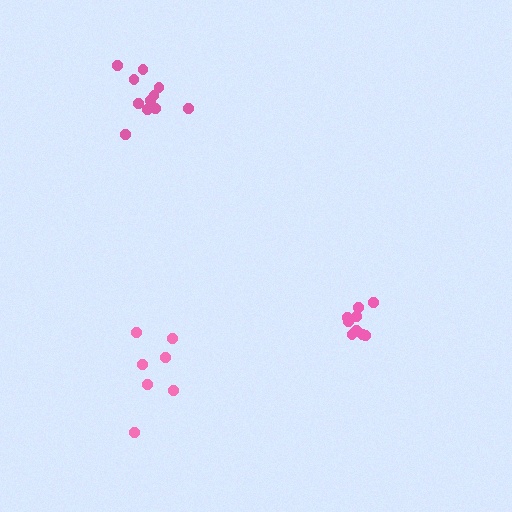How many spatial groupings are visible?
There are 3 spatial groupings.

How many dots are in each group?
Group 1: 7 dots, Group 2: 9 dots, Group 3: 11 dots (27 total).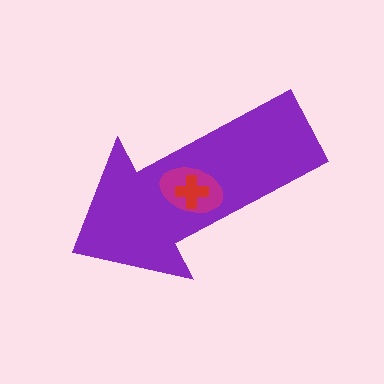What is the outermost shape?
The purple arrow.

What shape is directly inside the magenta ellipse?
The red cross.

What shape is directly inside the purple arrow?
The magenta ellipse.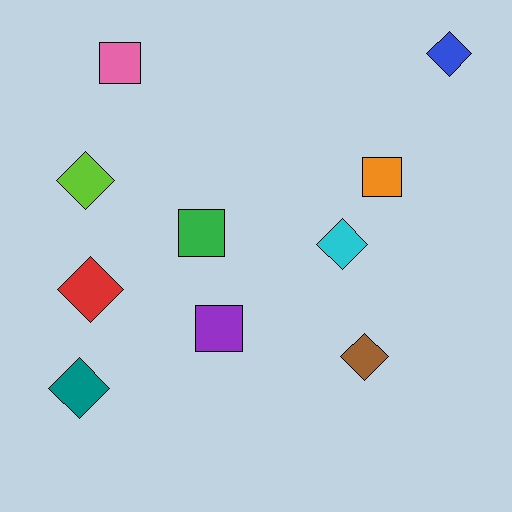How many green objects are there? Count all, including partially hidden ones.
There is 1 green object.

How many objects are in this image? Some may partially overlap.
There are 10 objects.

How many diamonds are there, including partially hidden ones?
There are 6 diamonds.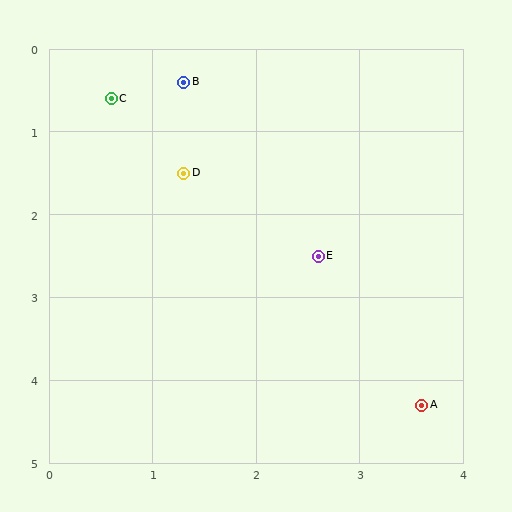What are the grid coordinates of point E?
Point E is at approximately (2.6, 2.5).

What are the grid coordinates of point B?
Point B is at approximately (1.3, 0.4).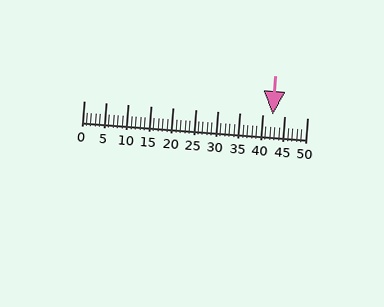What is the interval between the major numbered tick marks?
The major tick marks are spaced 5 units apart.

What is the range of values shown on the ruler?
The ruler shows values from 0 to 50.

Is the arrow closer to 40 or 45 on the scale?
The arrow is closer to 40.